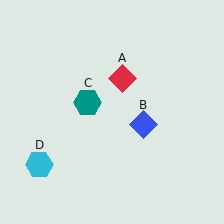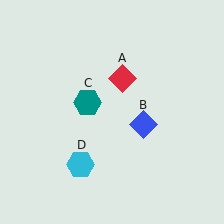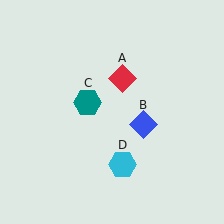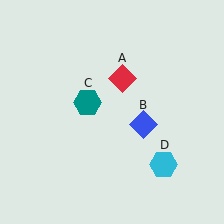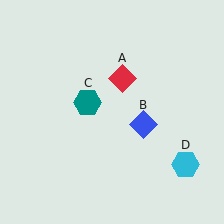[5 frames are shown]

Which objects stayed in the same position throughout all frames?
Red diamond (object A) and blue diamond (object B) and teal hexagon (object C) remained stationary.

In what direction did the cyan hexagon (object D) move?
The cyan hexagon (object D) moved right.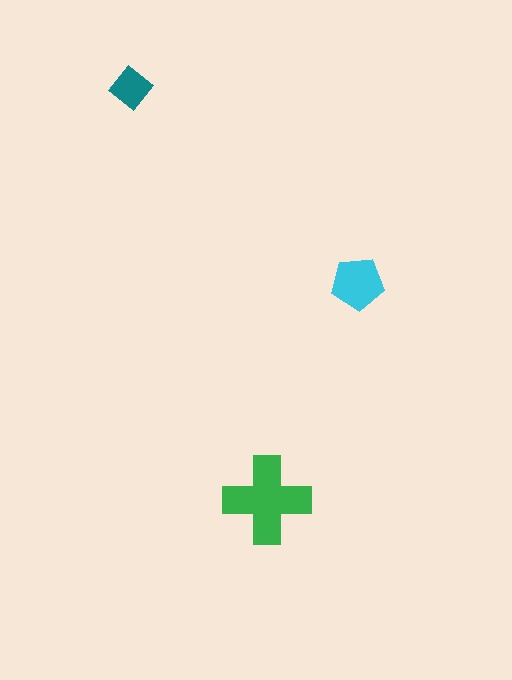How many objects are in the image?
There are 3 objects in the image.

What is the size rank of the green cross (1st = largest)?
1st.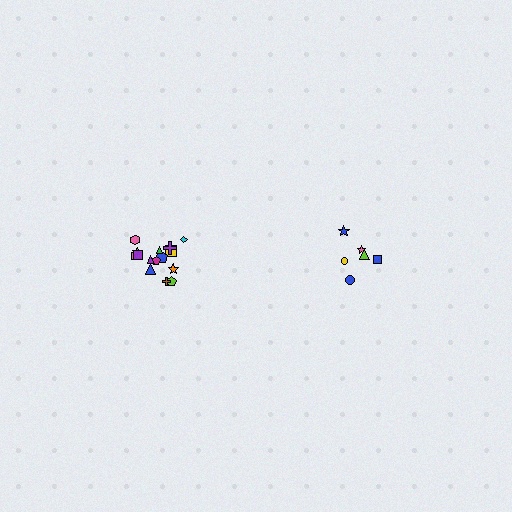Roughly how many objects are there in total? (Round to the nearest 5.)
Roughly 20 objects in total.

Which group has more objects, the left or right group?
The left group.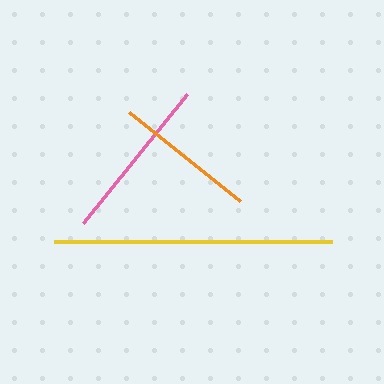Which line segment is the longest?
The yellow line is the longest at approximately 278 pixels.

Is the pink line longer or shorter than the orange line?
The pink line is longer than the orange line.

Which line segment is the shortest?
The orange line is the shortest at approximately 142 pixels.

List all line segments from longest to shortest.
From longest to shortest: yellow, pink, orange.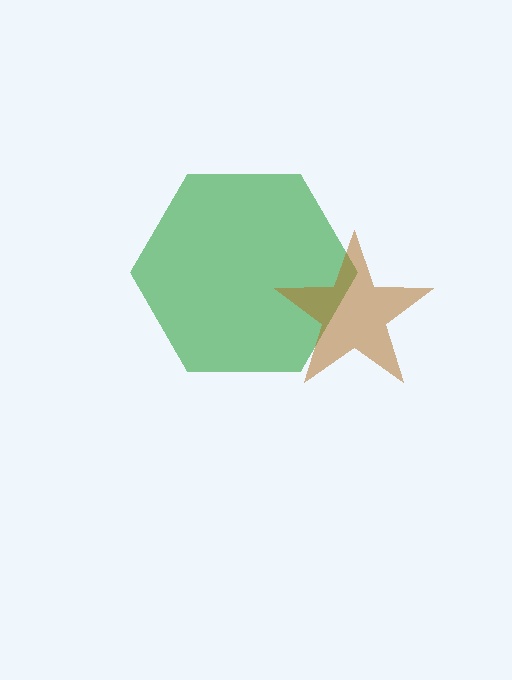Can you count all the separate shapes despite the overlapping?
Yes, there are 2 separate shapes.